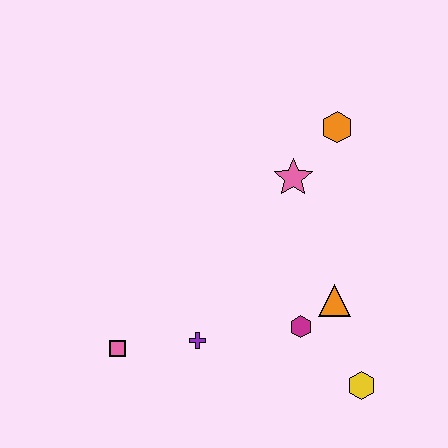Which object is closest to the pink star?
The orange hexagon is closest to the pink star.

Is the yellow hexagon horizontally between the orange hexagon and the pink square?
No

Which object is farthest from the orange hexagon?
The pink square is farthest from the orange hexagon.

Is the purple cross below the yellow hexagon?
No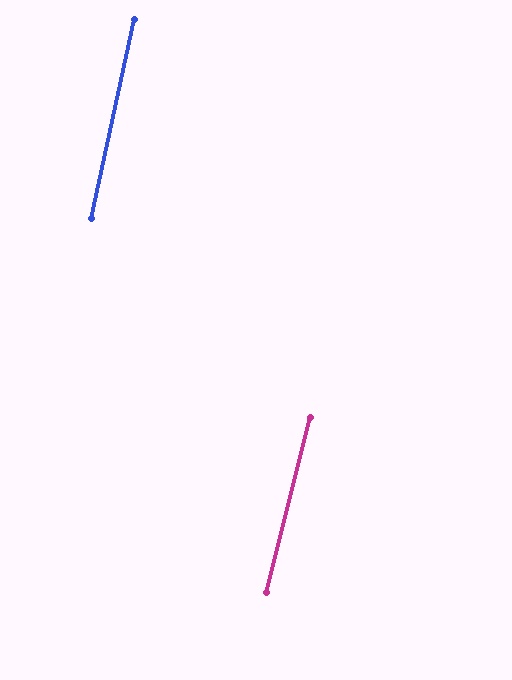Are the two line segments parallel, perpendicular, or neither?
Parallel — their directions differ by only 1.8°.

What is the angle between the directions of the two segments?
Approximately 2 degrees.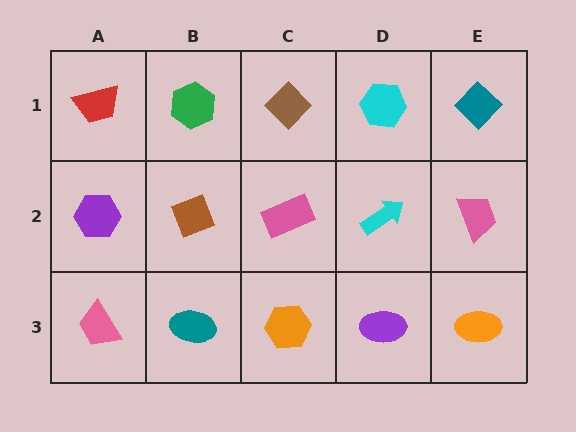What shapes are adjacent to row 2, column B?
A green hexagon (row 1, column B), a teal ellipse (row 3, column B), a purple hexagon (row 2, column A), a pink rectangle (row 2, column C).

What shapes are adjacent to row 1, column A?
A purple hexagon (row 2, column A), a green hexagon (row 1, column B).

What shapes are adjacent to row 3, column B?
A brown diamond (row 2, column B), a pink trapezoid (row 3, column A), an orange hexagon (row 3, column C).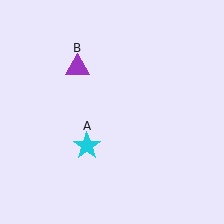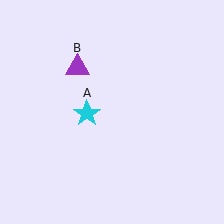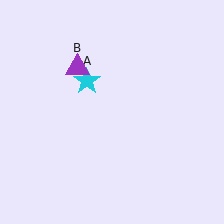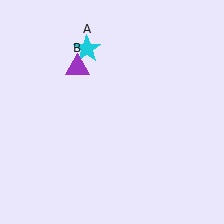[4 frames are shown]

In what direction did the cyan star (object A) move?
The cyan star (object A) moved up.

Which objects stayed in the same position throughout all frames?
Purple triangle (object B) remained stationary.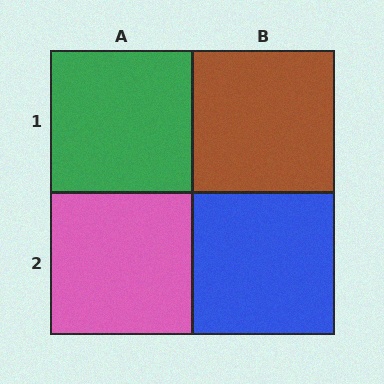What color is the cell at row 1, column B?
Brown.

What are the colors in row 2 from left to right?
Pink, blue.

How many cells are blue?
1 cell is blue.